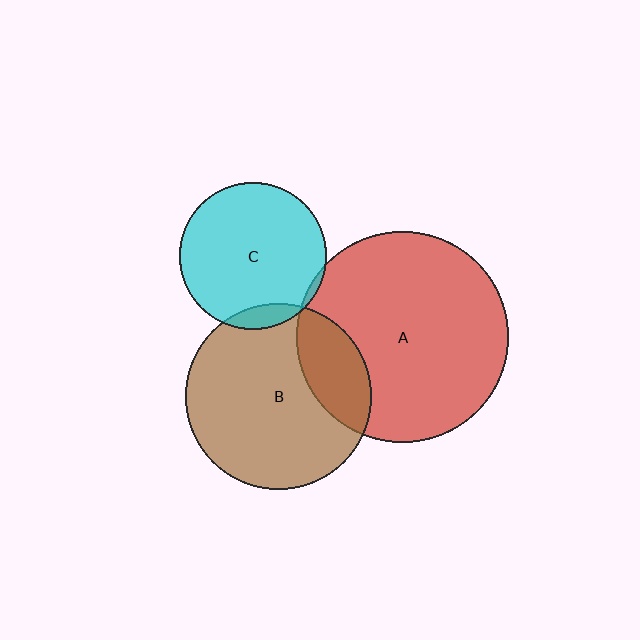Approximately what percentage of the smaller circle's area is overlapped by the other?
Approximately 20%.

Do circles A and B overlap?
Yes.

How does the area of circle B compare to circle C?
Approximately 1.6 times.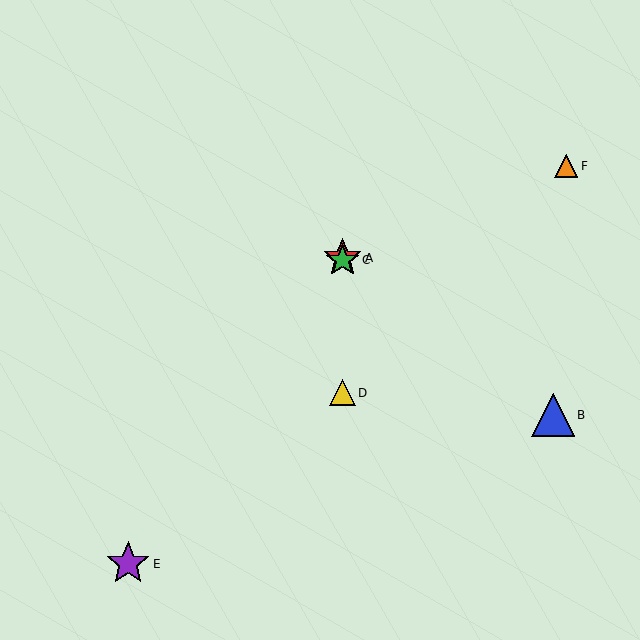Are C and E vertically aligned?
No, C is at x≈343 and E is at x≈128.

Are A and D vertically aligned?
Yes, both are at x≈343.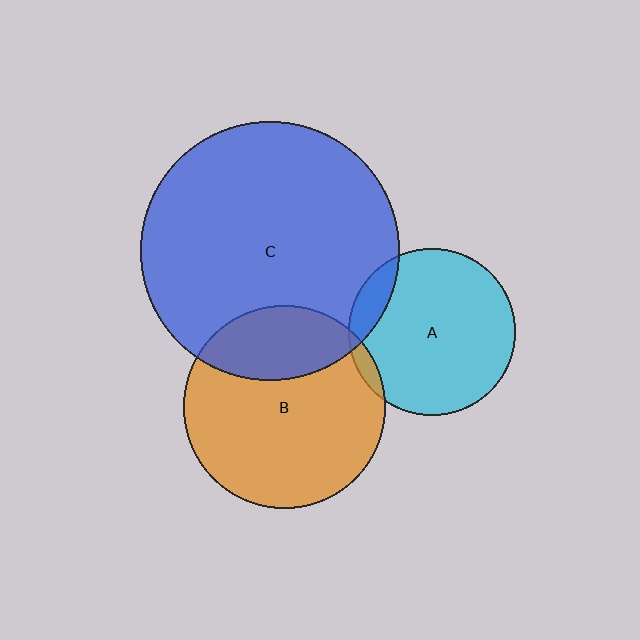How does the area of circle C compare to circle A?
Approximately 2.4 times.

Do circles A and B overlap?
Yes.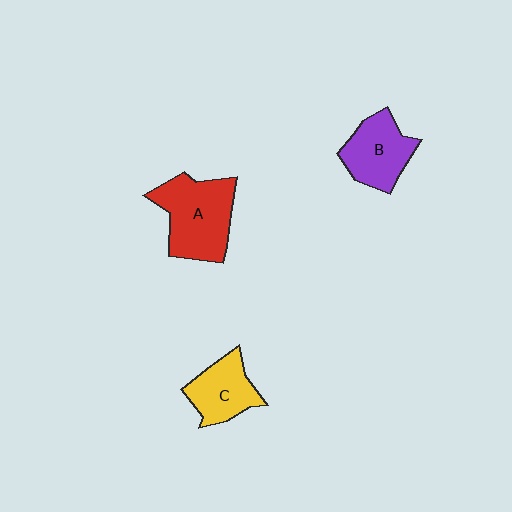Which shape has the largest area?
Shape A (red).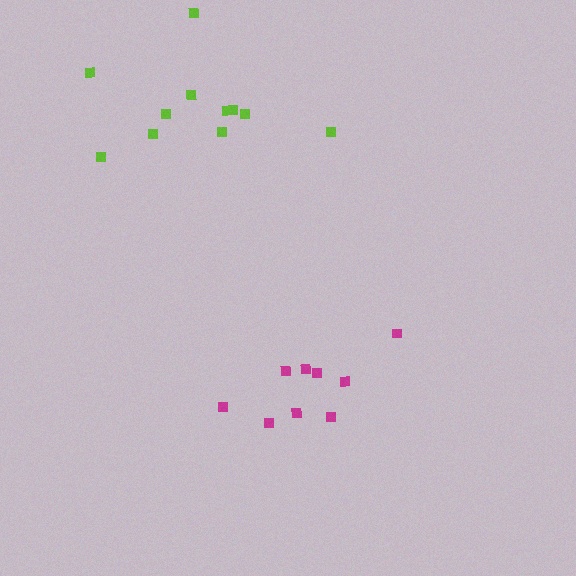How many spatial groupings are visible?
There are 2 spatial groupings.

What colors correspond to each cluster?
The clusters are colored: magenta, lime.